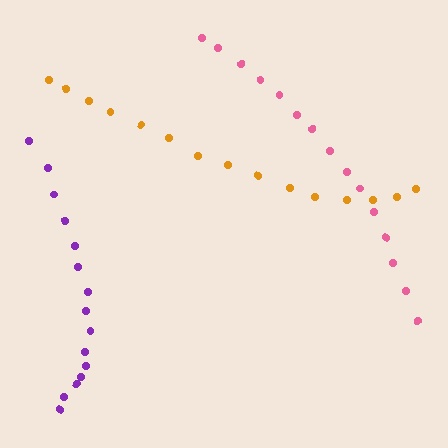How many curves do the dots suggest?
There are 3 distinct paths.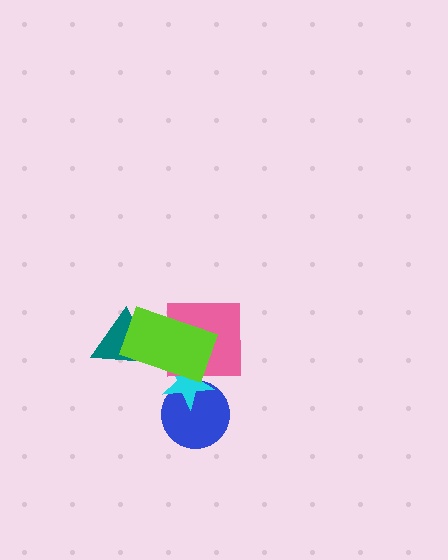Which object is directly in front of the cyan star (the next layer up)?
The pink square is directly in front of the cyan star.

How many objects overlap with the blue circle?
1 object overlaps with the blue circle.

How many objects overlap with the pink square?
2 objects overlap with the pink square.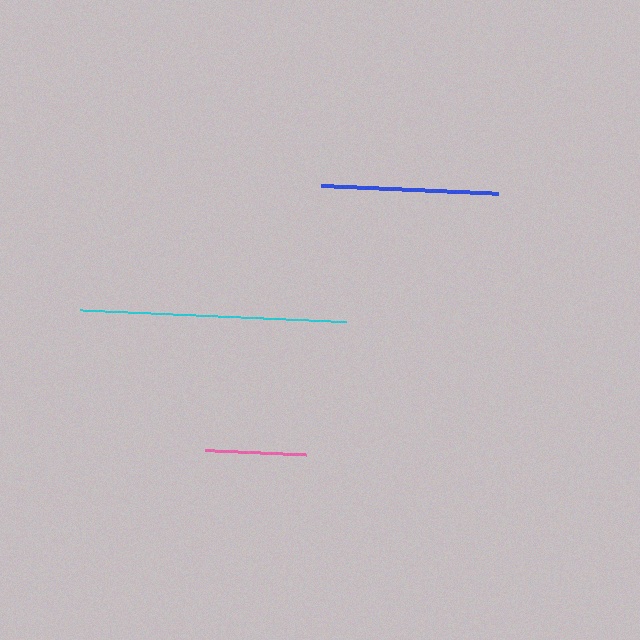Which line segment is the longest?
The cyan line is the longest at approximately 266 pixels.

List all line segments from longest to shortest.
From longest to shortest: cyan, blue, pink.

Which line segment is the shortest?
The pink line is the shortest at approximately 100 pixels.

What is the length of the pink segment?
The pink segment is approximately 100 pixels long.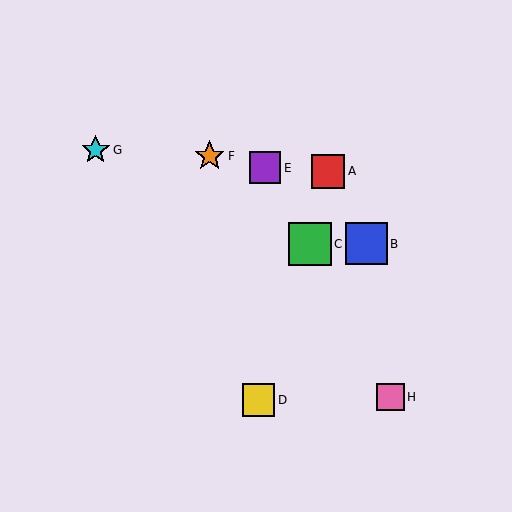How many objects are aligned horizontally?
2 objects (B, C) are aligned horizontally.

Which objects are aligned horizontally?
Objects B, C are aligned horizontally.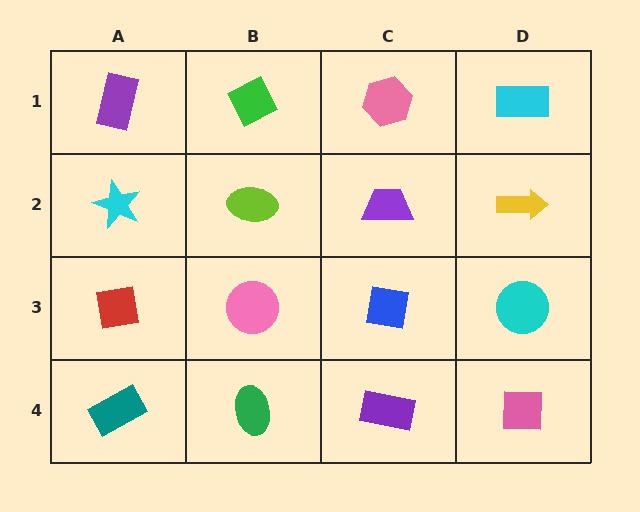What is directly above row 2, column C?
A pink hexagon.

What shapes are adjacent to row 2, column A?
A purple rectangle (row 1, column A), a red square (row 3, column A), a lime ellipse (row 2, column B).